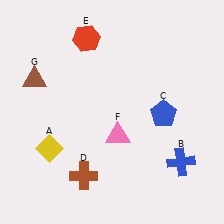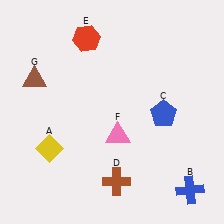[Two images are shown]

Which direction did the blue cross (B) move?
The blue cross (B) moved down.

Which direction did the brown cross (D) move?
The brown cross (D) moved right.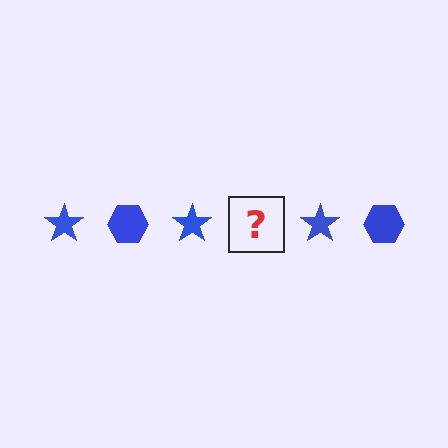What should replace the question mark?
The question mark should be replaced with a blue hexagon.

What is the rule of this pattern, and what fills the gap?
The rule is that the pattern cycles through star, hexagon shapes in blue. The gap should be filled with a blue hexagon.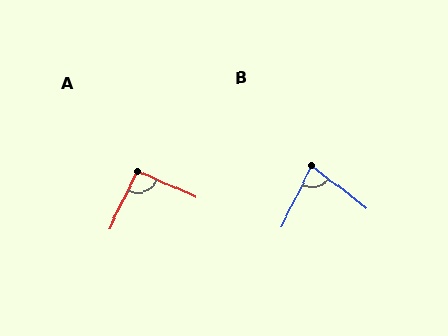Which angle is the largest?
A, at approximately 92 degrees.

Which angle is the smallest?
B, at approximately 79 degrees.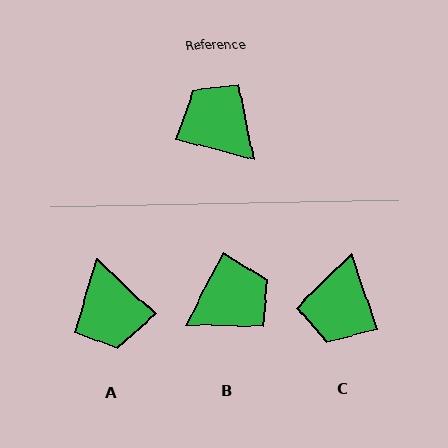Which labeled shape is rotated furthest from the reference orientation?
A, about 152 degrees away.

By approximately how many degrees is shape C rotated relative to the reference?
Approximately 123 degrees counter-clockwise.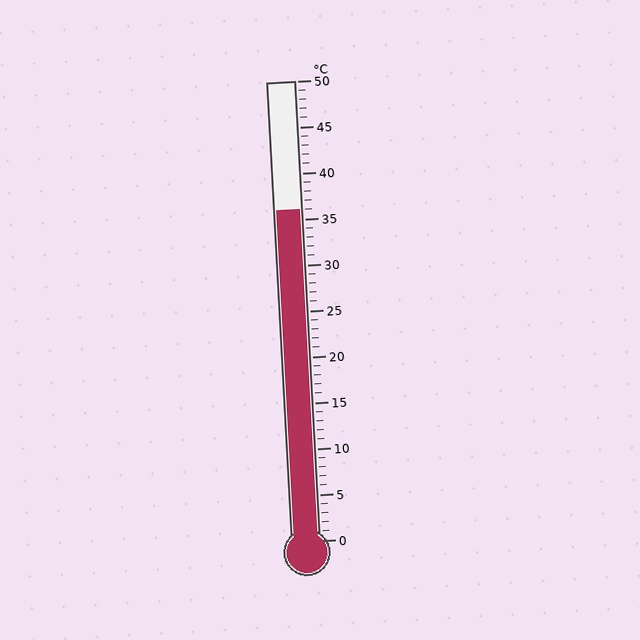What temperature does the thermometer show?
The thermometer shows approximately 36°C.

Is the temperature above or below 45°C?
The temperature is below 45°C.